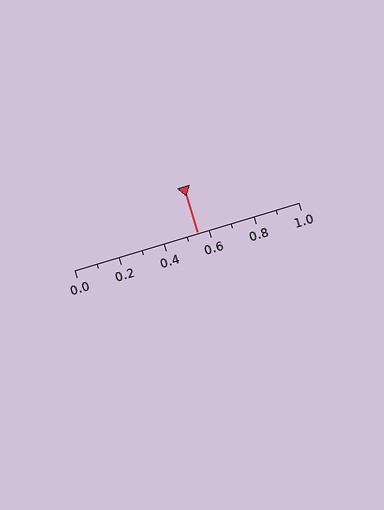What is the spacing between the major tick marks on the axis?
The major ticks are spaced 0.2 apart.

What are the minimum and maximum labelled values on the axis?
The axis runs from 0.0 to 1.0.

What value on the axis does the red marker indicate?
The marker indicates approximately 0.55.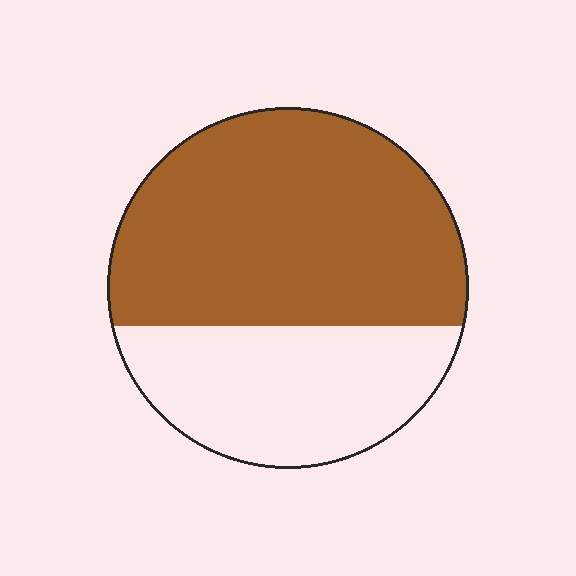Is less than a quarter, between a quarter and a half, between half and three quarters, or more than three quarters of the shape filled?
Between half and three quarters.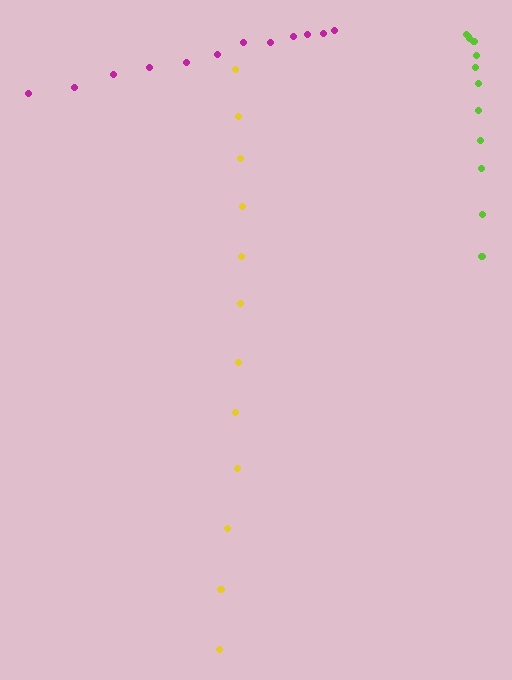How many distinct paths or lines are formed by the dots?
There are 3 distinct paths.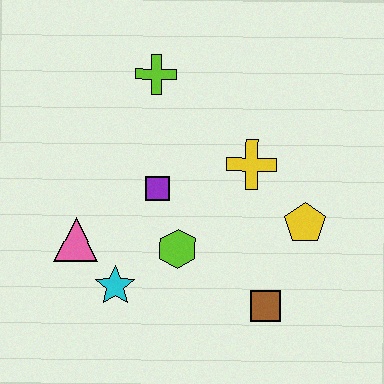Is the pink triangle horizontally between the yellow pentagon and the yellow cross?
No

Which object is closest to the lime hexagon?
The purple square is closest to the lime hexagon.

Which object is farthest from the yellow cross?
The pink triangle is farthest from the yellow cross.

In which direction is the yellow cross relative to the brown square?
The yellow cross is above the brown square.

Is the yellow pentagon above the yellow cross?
No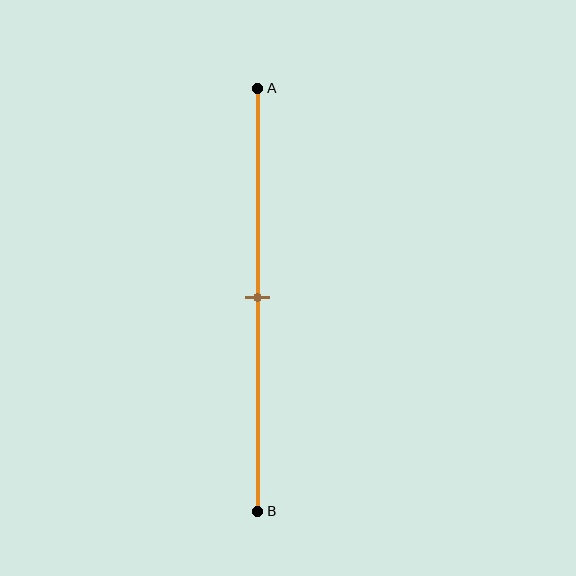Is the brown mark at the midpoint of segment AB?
Yes, the mark is approximately at the midpoint.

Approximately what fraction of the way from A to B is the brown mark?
The brown mark is approximately 50% of the way from A to B.